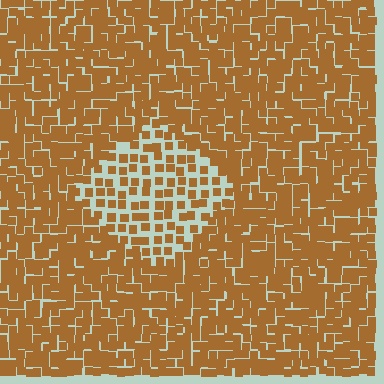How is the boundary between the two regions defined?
The boundary is defined by a change in element density (approximately 2.0x ratio). All elements are the same color, size, and shape.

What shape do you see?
I see a diamond.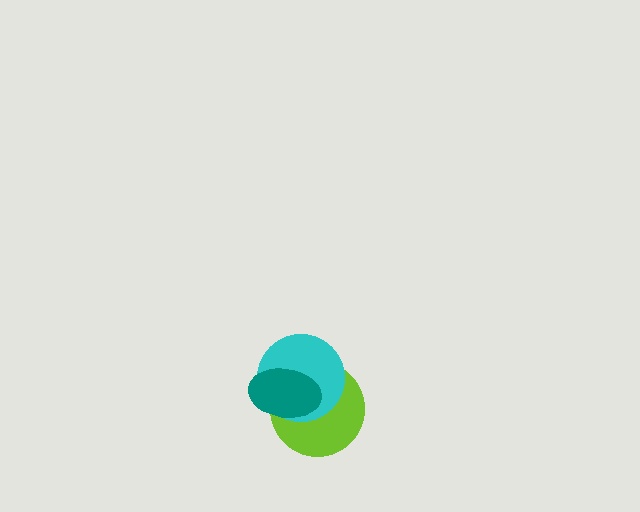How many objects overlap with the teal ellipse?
2 objects overlap with the teal ellipse.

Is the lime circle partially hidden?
Yes, it is partially covered by another shape.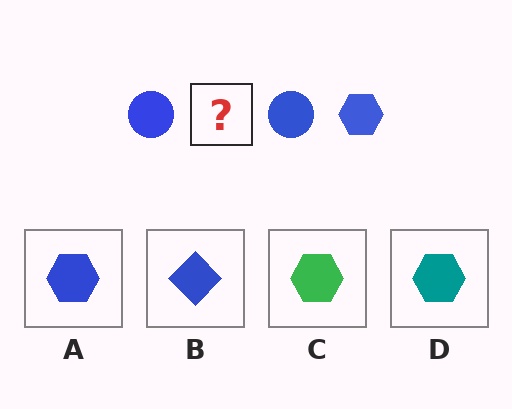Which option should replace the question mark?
Option A.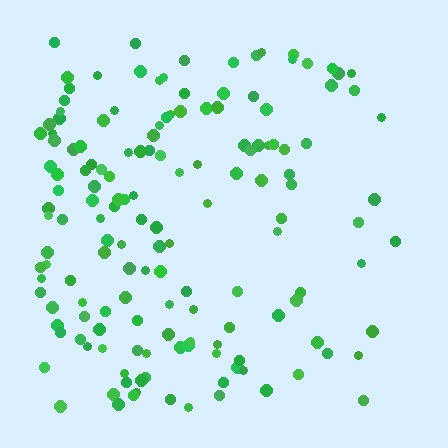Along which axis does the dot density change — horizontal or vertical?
Horizontal.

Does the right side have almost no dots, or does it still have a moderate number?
Still a moderate number, just noticeably fewer than the left.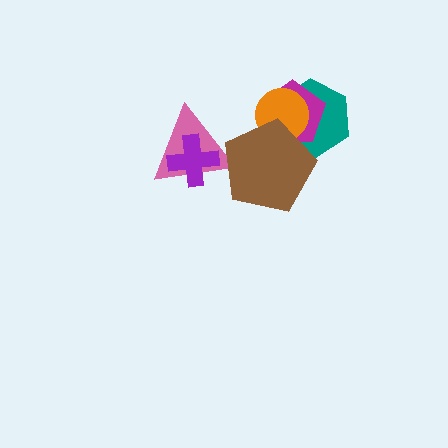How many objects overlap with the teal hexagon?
3 objects overlap with the teal hexagon.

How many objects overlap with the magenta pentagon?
3 objects overlap with the magenta pentagon.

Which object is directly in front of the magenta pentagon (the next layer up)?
The orange circle is directly in front of the magenta pentagon.